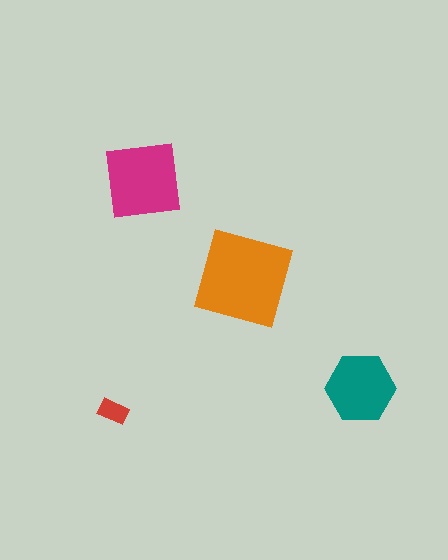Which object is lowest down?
The red rectangle is bottommost.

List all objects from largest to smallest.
The orange square, the magenta square, the teal hexagon, the red rectangle.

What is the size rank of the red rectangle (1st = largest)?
4th.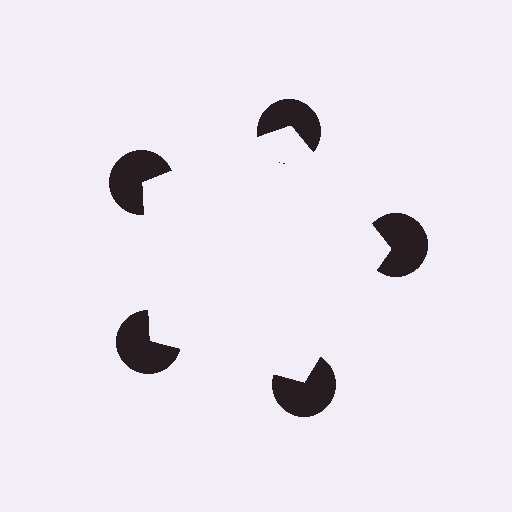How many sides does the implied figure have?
5 sides.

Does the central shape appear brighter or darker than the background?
It typically appears slightly brighter than the background, even though no actual brightness change is drawn.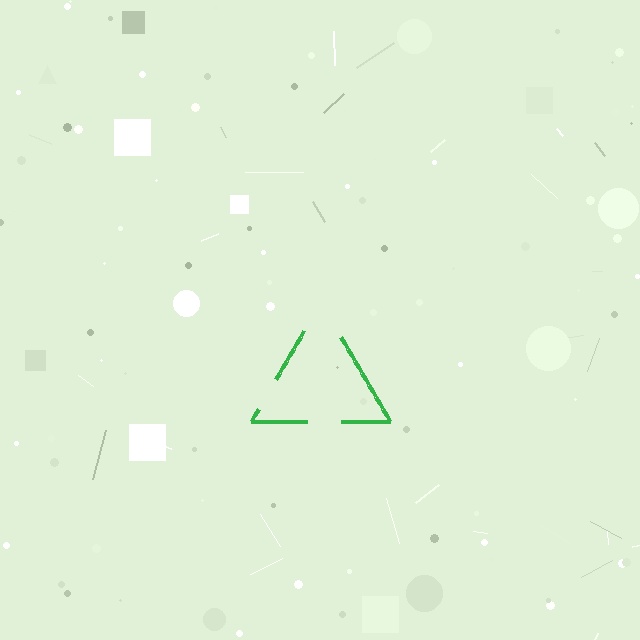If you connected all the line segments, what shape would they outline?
They would outline a triangle.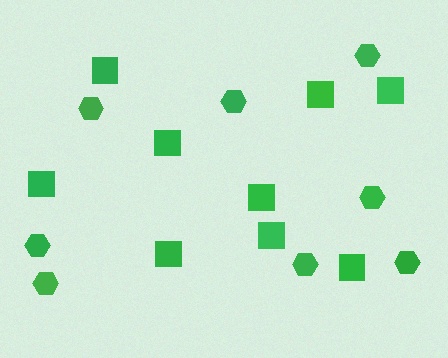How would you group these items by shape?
There are 2 groups: one group of hexagons (8) and one group of squares (9).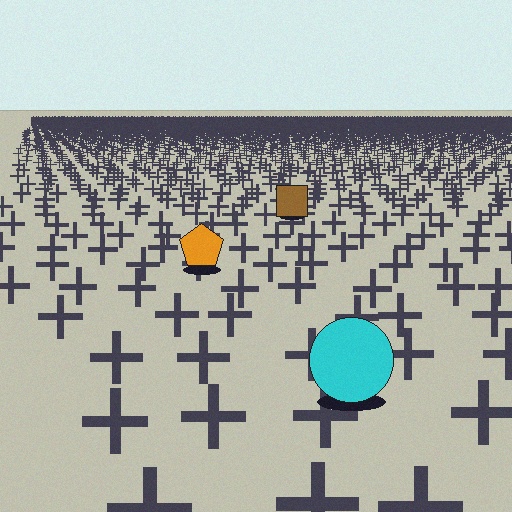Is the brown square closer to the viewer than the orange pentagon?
No. The orange pentagon is closer — you can tell from the texture gradient: the ground texture is coarser near it.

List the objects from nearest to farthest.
From nearest to farthest: the cyan circle, the orange pentagon, the brown square.